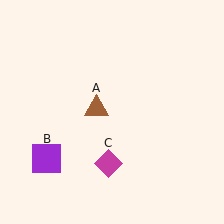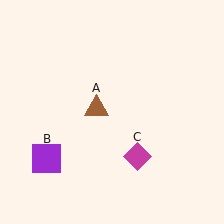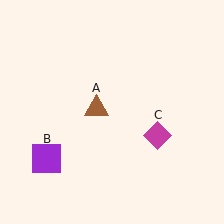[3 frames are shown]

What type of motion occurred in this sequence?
The magenta diamond (object C) rotated counterclockwise around the center of the scene.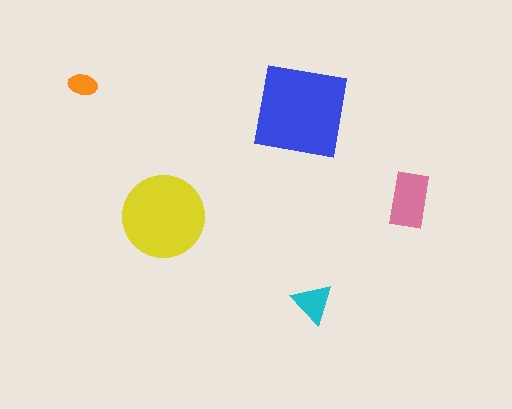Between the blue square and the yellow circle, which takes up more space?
The blue square.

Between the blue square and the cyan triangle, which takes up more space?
The blue square.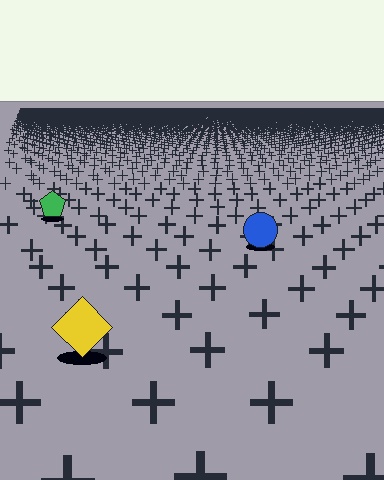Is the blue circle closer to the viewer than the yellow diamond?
No. The yellow diamond is closer — you can tell from the texture gradient: the ground texture is coarser near it.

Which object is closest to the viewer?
The yellow diamond is closest. The texture marks near it are larger and more spread out.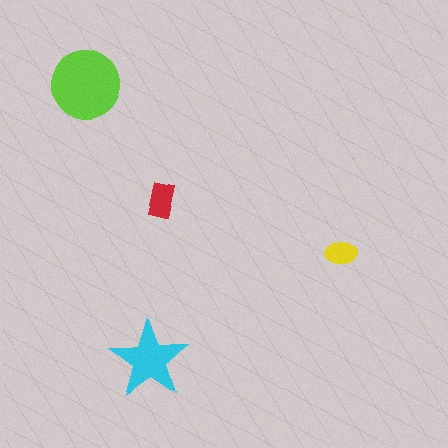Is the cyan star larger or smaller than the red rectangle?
Larger.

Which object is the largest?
The lime circle.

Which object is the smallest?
The yellow ellipse.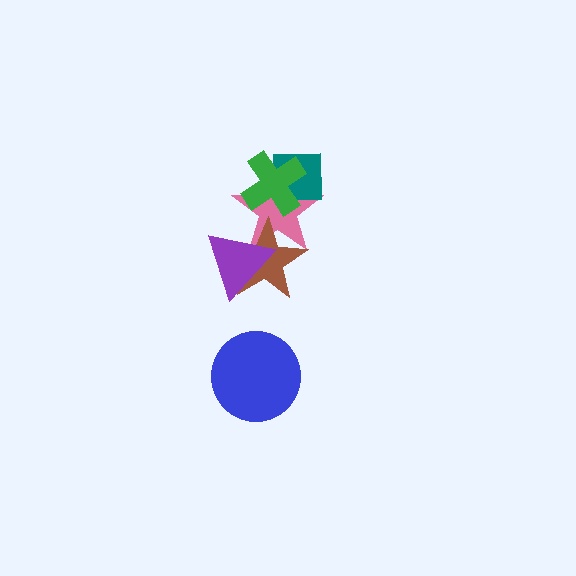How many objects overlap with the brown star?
2 objects overlap with the brown star.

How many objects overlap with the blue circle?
0 objects overlap with the blue circle.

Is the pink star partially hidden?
Yes, it is partially covered by another shape.